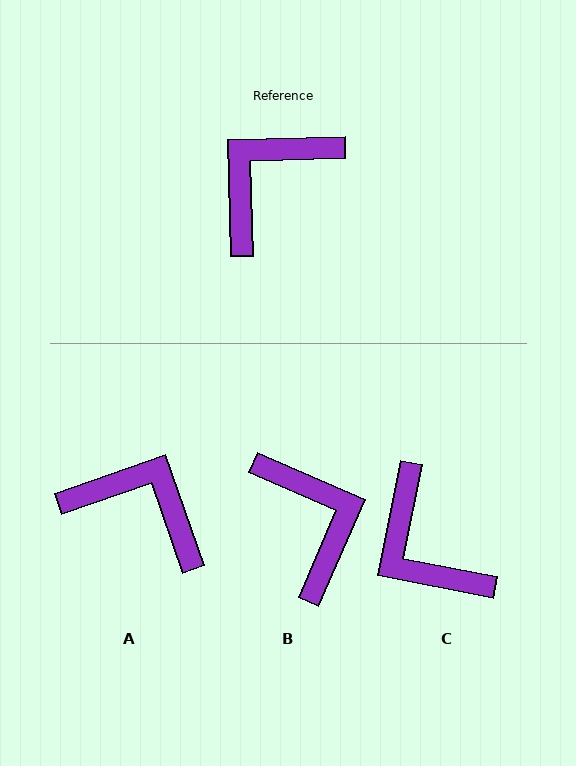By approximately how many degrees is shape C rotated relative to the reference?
Approximately 77 degrees counter-clockwise.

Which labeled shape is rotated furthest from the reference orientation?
B, about 115 degrees away.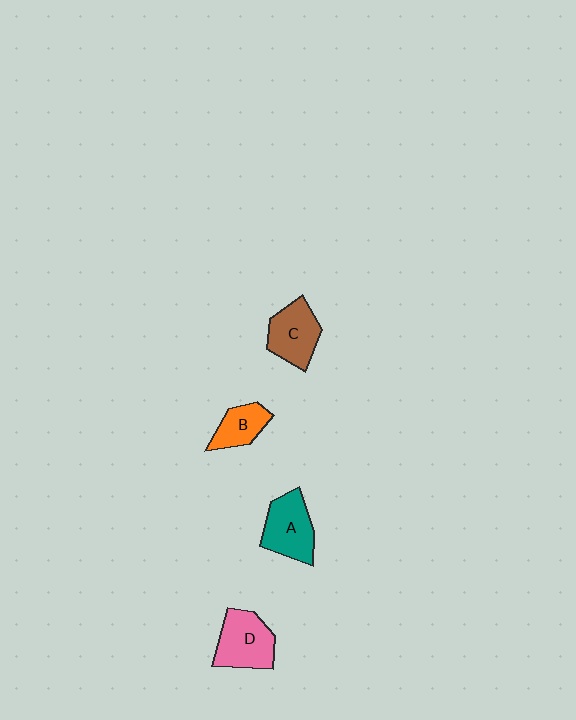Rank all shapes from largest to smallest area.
From largest to smallest: D (pink), A (teal), C (brown), B (orange).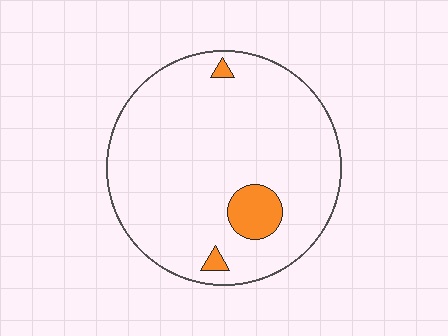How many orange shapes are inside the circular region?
3.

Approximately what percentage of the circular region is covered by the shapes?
Approximately 5%.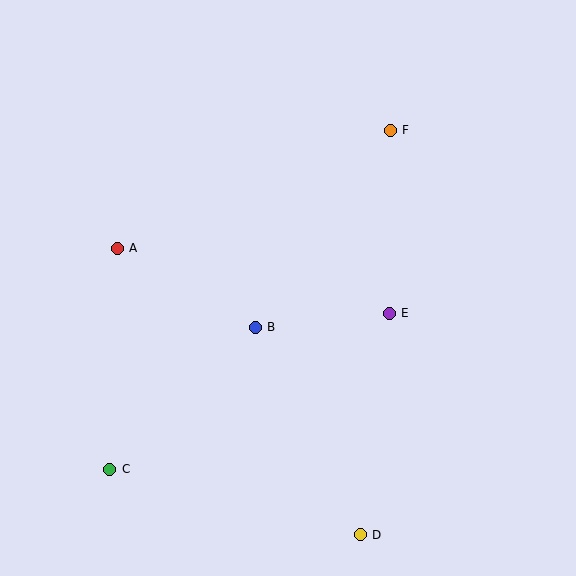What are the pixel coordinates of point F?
Point F is at (390, 130).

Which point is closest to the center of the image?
Point B at (255, 327) is closest to the center.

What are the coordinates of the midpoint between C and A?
The midpoint between C and A is at (114, 359).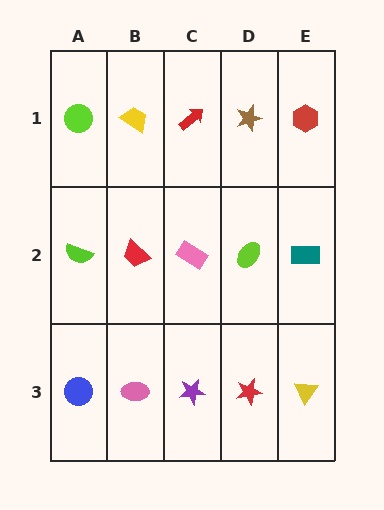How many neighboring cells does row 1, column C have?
3.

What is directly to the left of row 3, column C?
A pink ellipse.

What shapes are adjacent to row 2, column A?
A lime circle (row 1, column A), a blue circle (row 3, column A), a red trapezoid (row 2, column B).